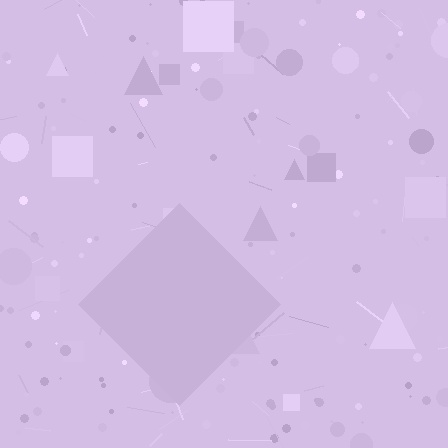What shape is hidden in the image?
A diamond is hidden in the image.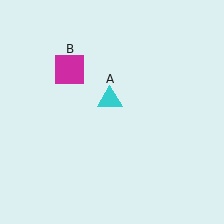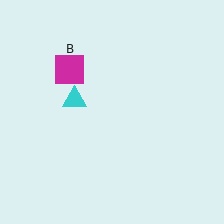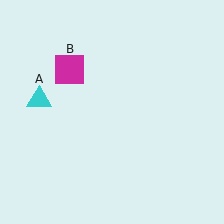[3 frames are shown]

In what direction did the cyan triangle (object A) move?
The cyan triangle (object A) moved left.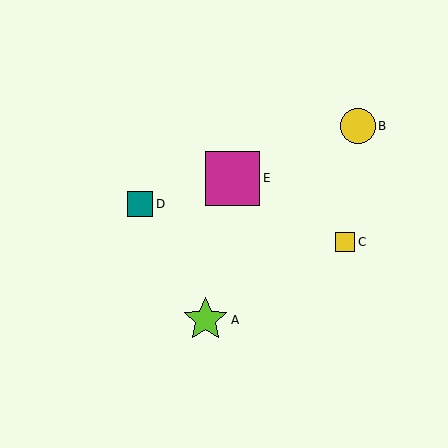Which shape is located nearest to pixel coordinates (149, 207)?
The teal square (labeled D) at (140, 204) is nearest to that location.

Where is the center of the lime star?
The center of the lime star is at (206, 320).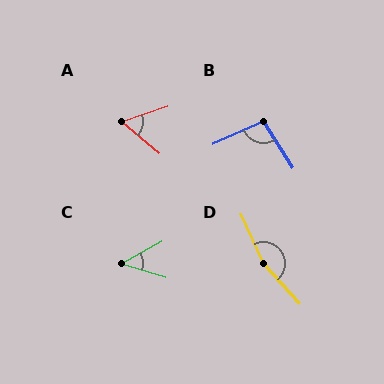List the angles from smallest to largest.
C (46°), A (58°), B (98°), D (163°).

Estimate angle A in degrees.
Approximately 58 degrees.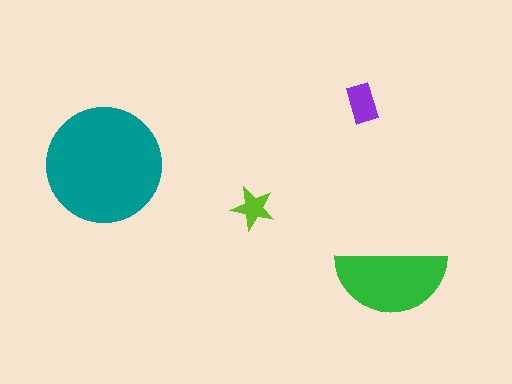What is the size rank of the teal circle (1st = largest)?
1st.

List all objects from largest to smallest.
The teal circle, the green semicircle, the purple rectangle, the lime star.